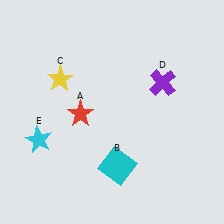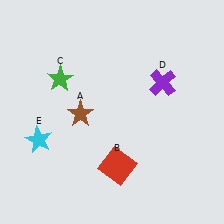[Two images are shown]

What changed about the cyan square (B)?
In Image 1, B is cyan. In Image 2, it changed to red.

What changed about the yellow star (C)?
In Image 1, C is yellow. In Image 2, it changed to green.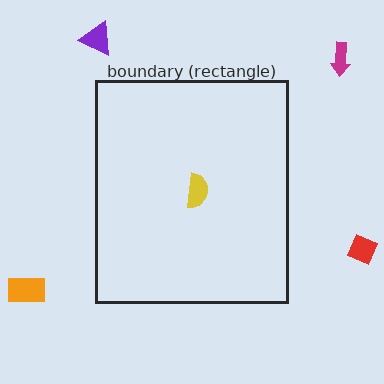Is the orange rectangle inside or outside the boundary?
Outside.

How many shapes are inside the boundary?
1 inside, 4 outside.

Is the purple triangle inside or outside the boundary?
Outside.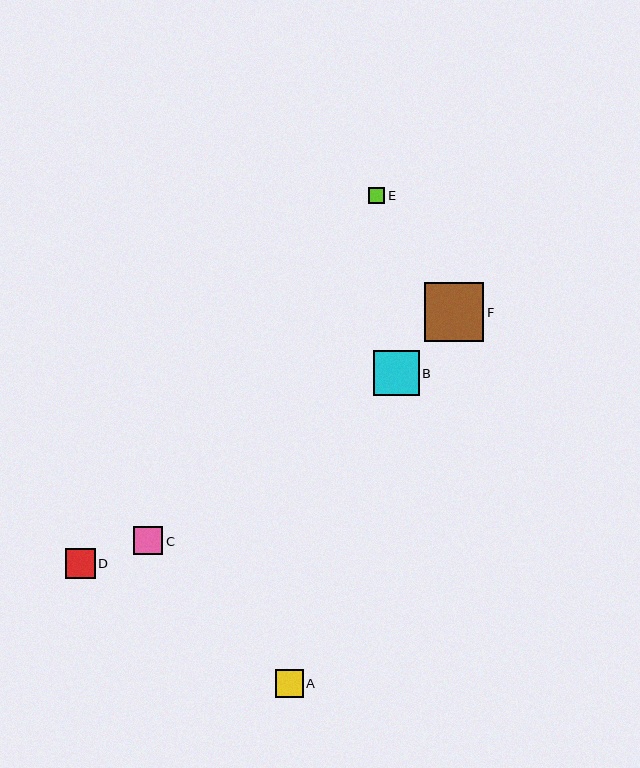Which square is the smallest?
Square E is the smallest with a size of approximately 16 pixels.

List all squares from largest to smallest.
From largest to smallest: F, B, D, C, A, E.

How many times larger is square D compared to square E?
Square D is approximately 1.9 times the size of square E.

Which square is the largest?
Square F is the largest with a size of approximately 59 pixels.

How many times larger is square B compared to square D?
Square B is approximately 1.5 times the size of square D.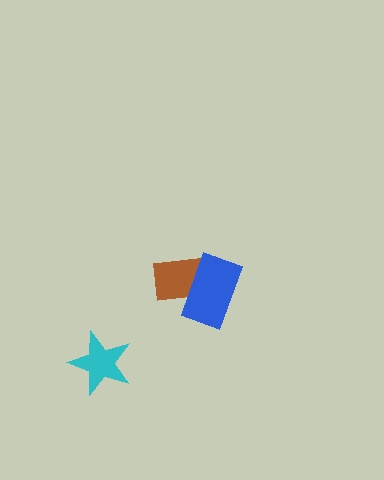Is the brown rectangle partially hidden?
Yes, it is partially covered by another shape.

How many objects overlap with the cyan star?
0 objects overlap with the cyan star.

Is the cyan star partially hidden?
No, no other shape covers it.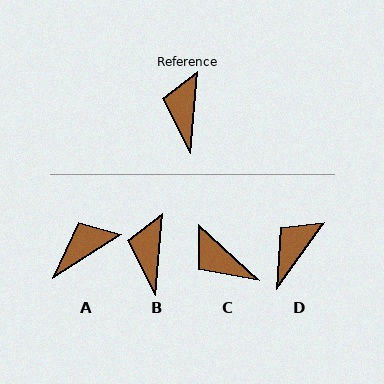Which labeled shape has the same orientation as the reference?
B.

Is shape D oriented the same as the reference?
No, it is off by about 31 degrees.